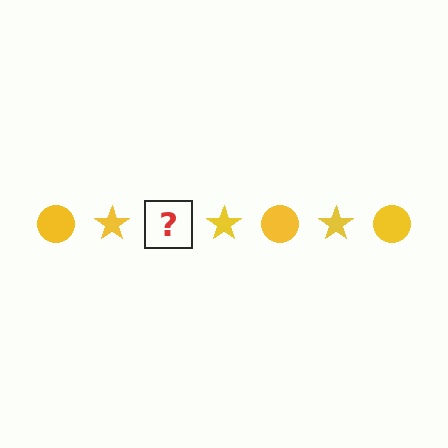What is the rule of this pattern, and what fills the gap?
The rule is that the pattern cycles through circle, star shapes in yellow. The gap should be filled with a yellow circle.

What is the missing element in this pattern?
The missing element is a yellow circle.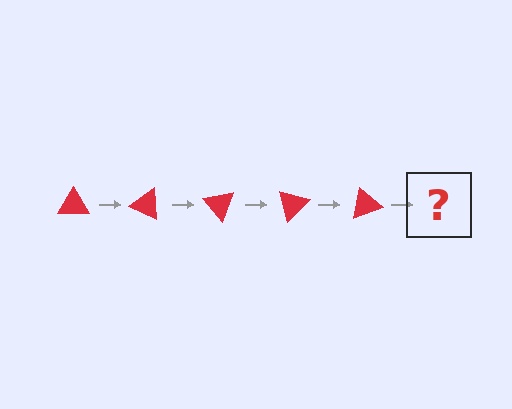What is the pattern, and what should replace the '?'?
The pattern is that the triangle rotates 25 degrees each step. The '?' should be a red triangle rotated 125 degrees.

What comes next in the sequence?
The next element should be a red triangle rotated 125 degrees.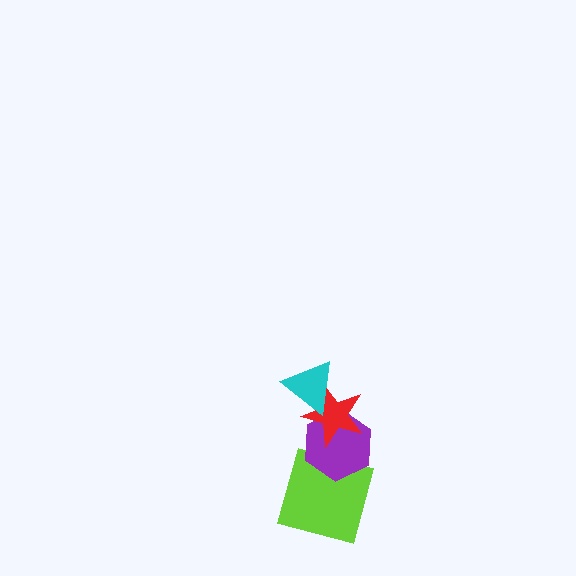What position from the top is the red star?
The red star is 2nd from the top.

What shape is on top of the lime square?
The purple hexagon is on top of the lime square.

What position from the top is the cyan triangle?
The cyan triangle is 1st from the top.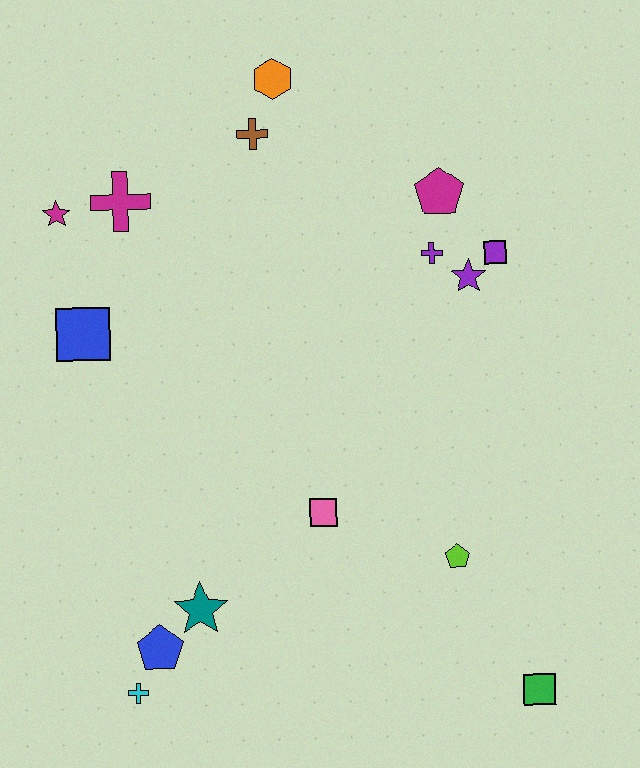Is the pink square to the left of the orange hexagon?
No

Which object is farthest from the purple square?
The cyan cross is farthest from the purple square.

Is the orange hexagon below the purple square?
No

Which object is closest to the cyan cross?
The blue pentagon is closest to the cyan cross.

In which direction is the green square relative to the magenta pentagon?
The green square is below the magenta pentagon.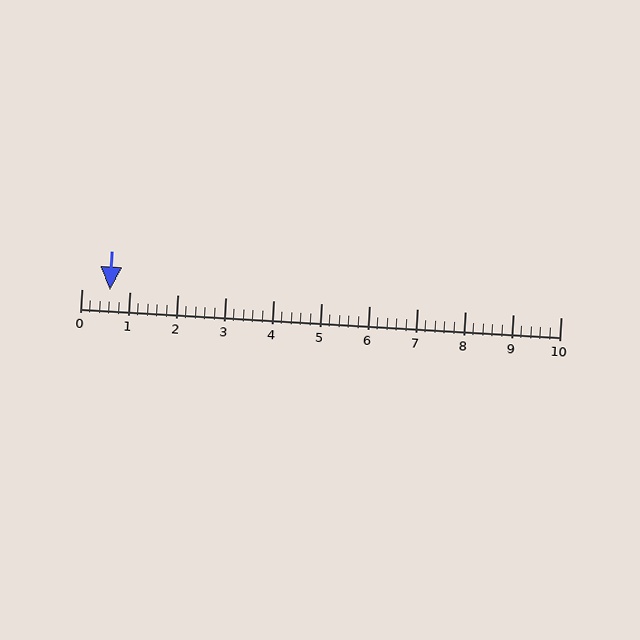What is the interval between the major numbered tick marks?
The major tick marks are spaced 1 units apart.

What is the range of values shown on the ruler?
The ruler shows values from 0 to 10.